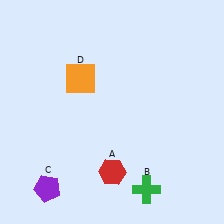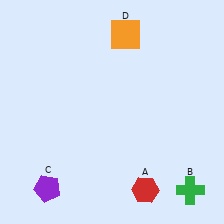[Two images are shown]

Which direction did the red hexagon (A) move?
The red hexagon (A) moved right.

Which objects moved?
The objects that moved are: the red hexagon (A), the green cross (B), the orange square (D).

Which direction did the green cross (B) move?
The green cross (B) moved right.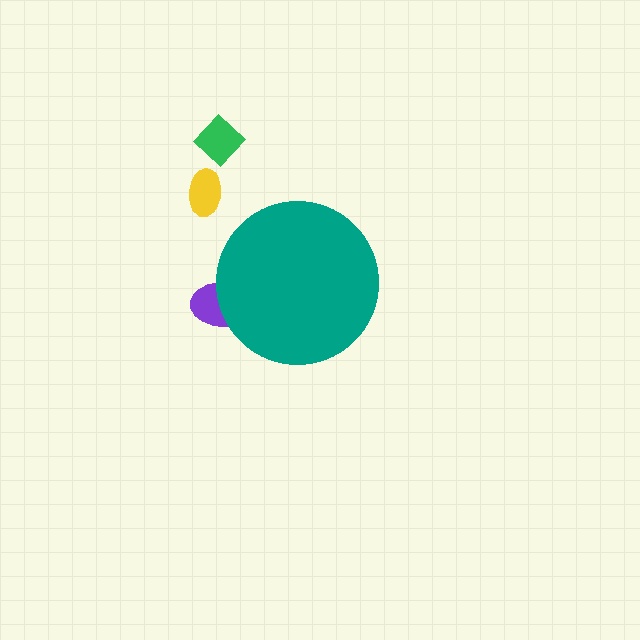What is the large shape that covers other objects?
A teal circle.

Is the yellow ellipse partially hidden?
No, the yellow ellipse is fully visible.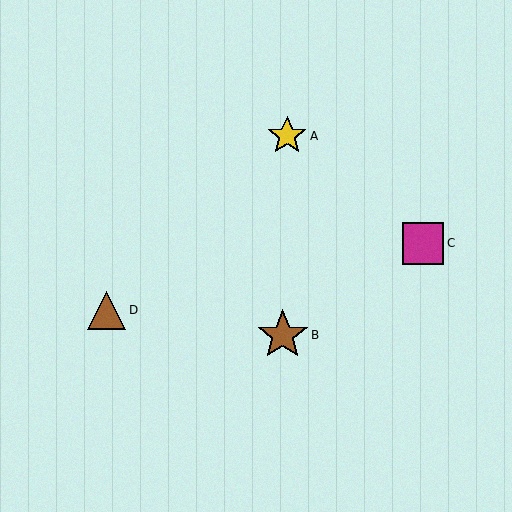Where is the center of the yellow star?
The center of the yellow star is at (287, 136).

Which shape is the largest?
The brown star (labeled B) is the largest.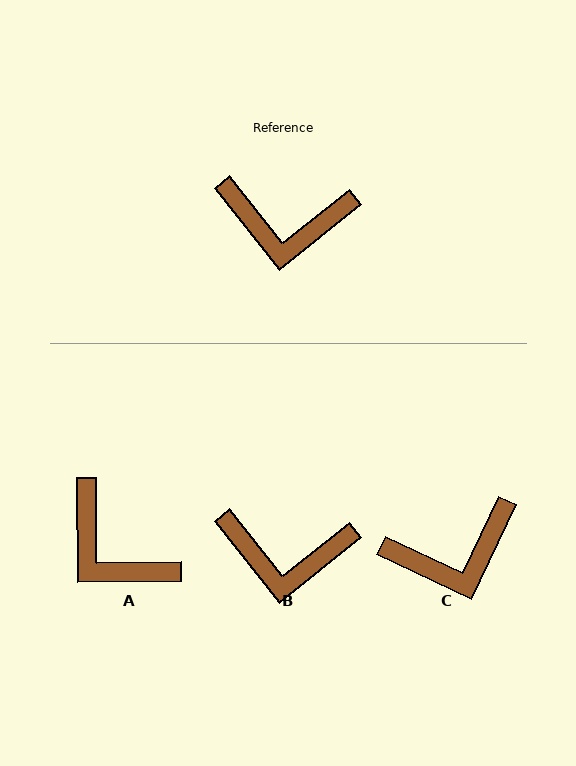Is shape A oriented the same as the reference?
No, it is off by about 38 degrees.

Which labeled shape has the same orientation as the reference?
B.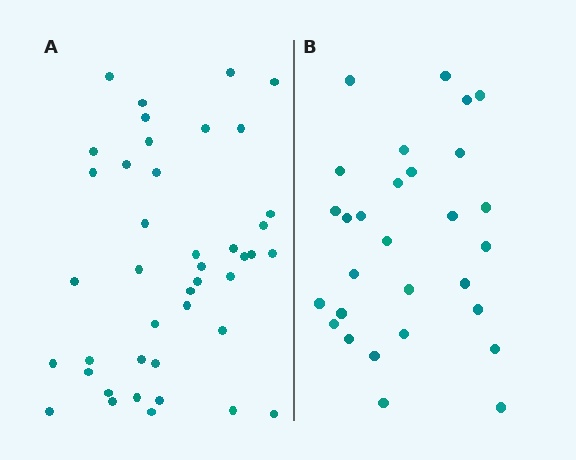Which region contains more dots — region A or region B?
Region A (the left region) has more dots.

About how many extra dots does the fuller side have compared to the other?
Region A has approximately 15 more dots than region B.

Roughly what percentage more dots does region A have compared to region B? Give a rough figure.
About 45% more.